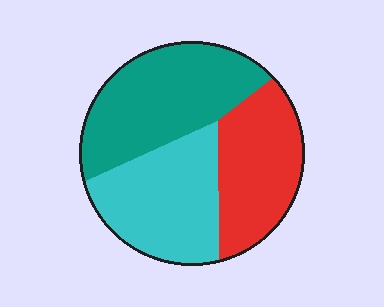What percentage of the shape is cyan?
Cyan covers roughly 35% of the shape.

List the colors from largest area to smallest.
From largest to smallest: teal, cyan, red.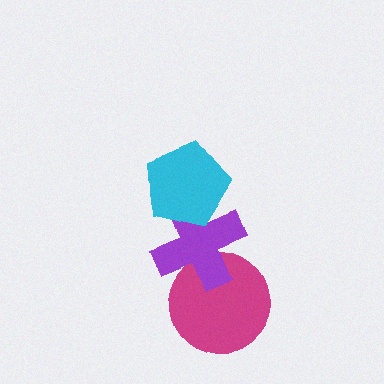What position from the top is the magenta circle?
The magenta circle is 3rd from the top.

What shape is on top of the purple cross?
The cyan pentagon is on top of the purple cross.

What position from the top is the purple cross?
The purple cross is 2nd from the top.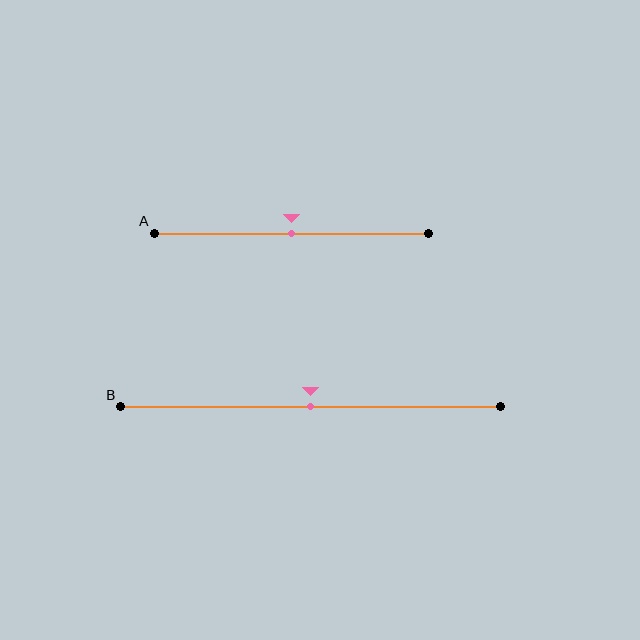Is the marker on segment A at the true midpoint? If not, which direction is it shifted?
Yes, the marker on segment A is at the true midpoint.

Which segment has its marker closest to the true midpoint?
Segment A has its marker closest to the true midpoint.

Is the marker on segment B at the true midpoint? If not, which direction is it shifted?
Yes, the marker on segment B is at the true midpoint.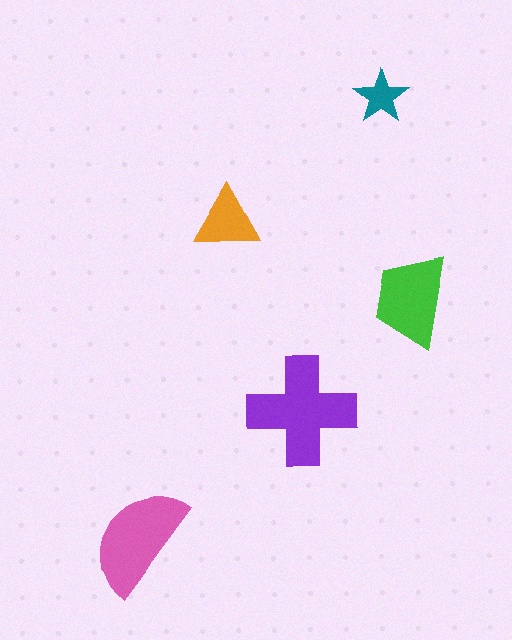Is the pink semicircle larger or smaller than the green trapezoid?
Larger.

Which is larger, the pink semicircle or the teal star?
The pink semicircle.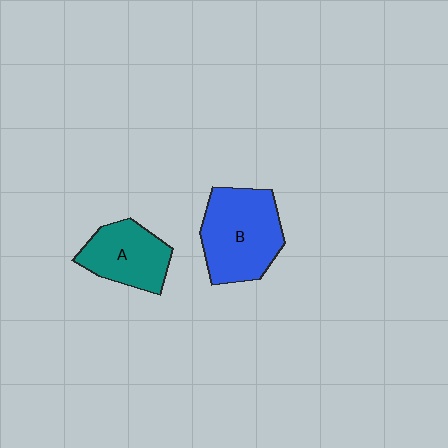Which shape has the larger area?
Shape B (blue).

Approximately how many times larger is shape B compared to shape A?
Approximately 1.4 times.